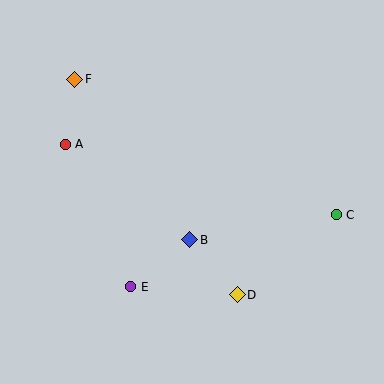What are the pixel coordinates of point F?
Point F is at (75, 79).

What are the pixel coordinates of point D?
Point D is at (237, 295).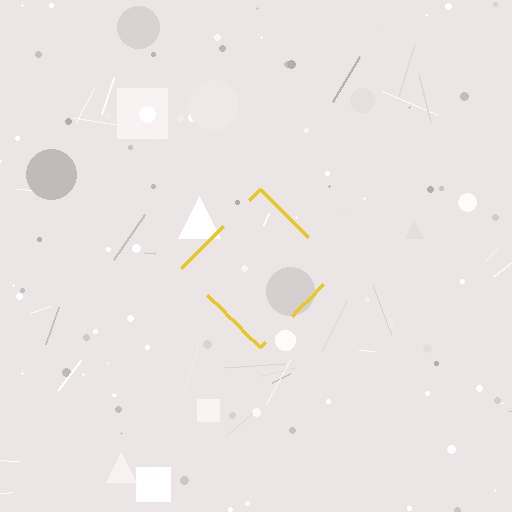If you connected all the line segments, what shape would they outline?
They would outline a diamond.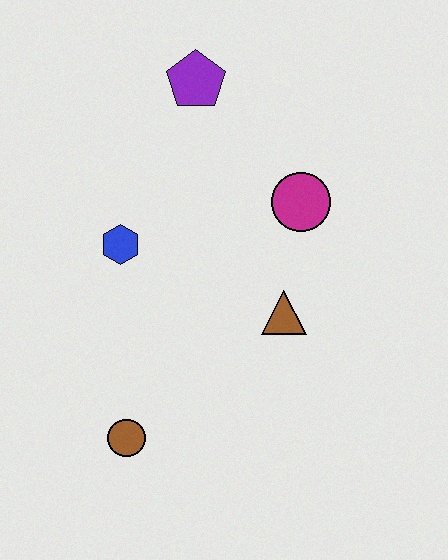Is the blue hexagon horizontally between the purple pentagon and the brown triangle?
No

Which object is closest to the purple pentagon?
The magenta circle is closest to the purple pentagon.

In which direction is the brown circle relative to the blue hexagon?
The brown circle is below the blue hexagon.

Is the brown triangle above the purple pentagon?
No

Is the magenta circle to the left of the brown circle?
No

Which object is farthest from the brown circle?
The purple pentagon is farthest from the brown circle.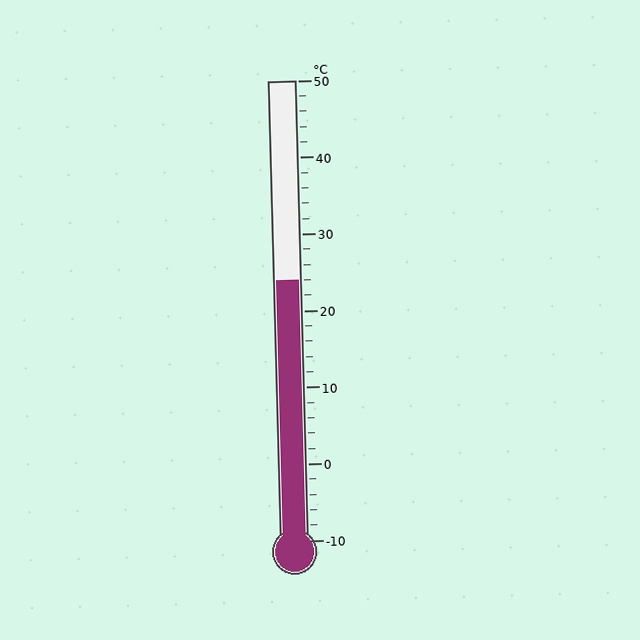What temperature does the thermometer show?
The thermometer shows approximately 24°C.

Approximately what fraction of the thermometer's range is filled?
The thermometer is filled to approximately 55% of its range.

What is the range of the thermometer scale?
The thermometer scale ranges from -10°C to 50°C.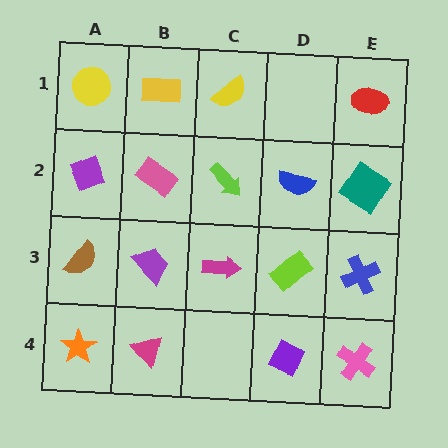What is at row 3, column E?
A blue cross.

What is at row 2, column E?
A teal diamond.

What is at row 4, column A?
An orange star.